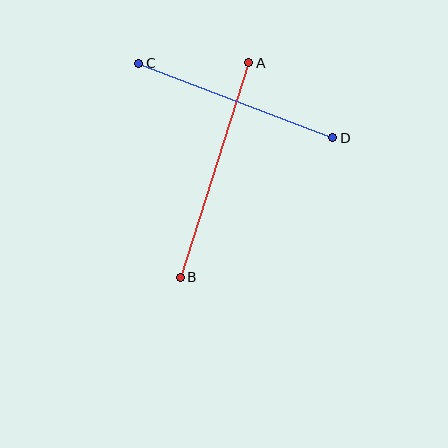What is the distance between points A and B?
The distance is approximately 225 pixels.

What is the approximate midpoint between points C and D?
The midpoint is at approximately (236, 100) pixels.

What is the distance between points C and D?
The distance is approximately 208 pixels.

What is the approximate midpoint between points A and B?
The midpoint is at approximately (215, 170) pixels.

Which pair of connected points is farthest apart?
Points A and B are farthest apart.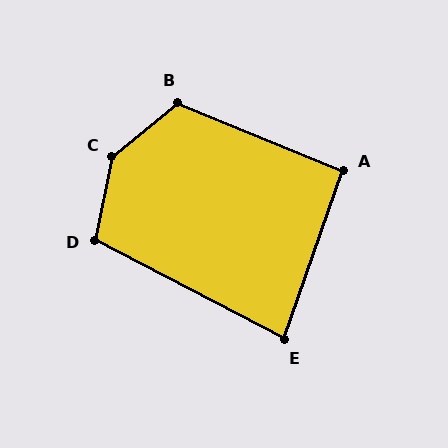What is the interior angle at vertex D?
Approximately 106 degrees (obtuse).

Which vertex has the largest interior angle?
C, at approximately 142 degrees.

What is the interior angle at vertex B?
Approximately 117 degrees (obtuse).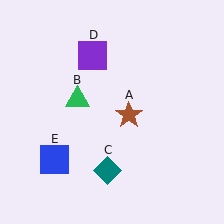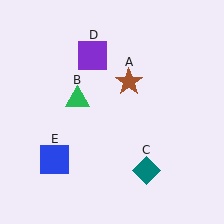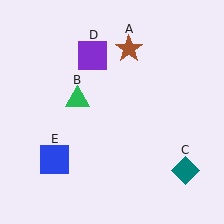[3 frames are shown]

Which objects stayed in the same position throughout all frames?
Green triangle (object B) and purple square (object D) and blue square (object E) remained stationary.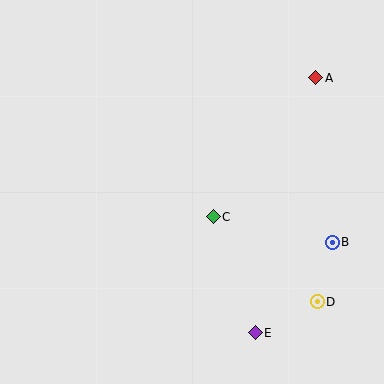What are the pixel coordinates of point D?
Point D is at (317, 302).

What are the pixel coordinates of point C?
Point C is at (213, 217).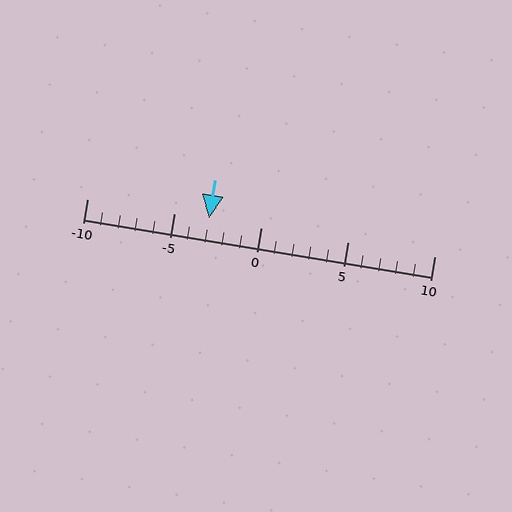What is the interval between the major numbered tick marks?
The major tick marks are spaced 5 units apart.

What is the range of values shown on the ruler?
The ruler shows values from -10 to 10.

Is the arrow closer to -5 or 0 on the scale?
The arrow is closer to -5.